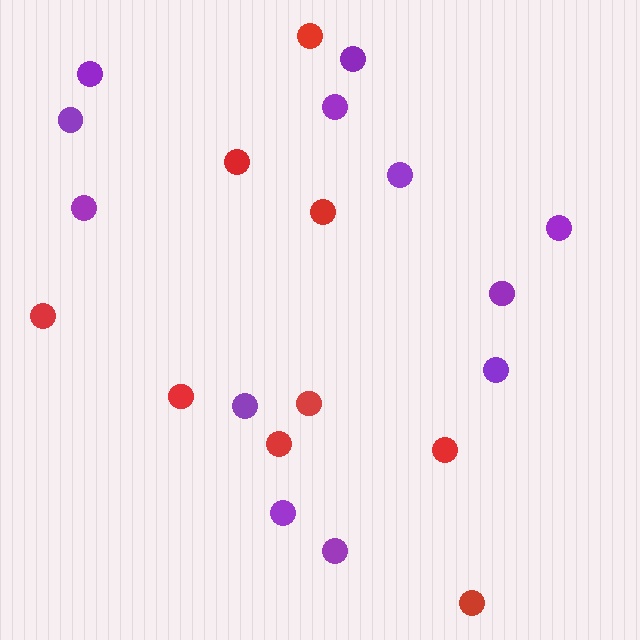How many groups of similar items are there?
There are 2 groups: one group of red circles (9) and one group of purple circles (12).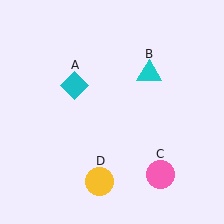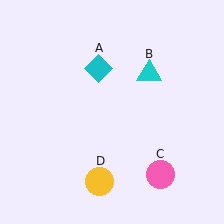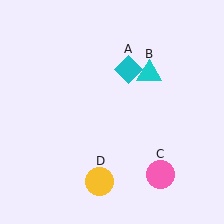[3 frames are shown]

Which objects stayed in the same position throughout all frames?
Cyan triangle (object B) and pink circle (object C) and yellow circle (object D) remained stationary.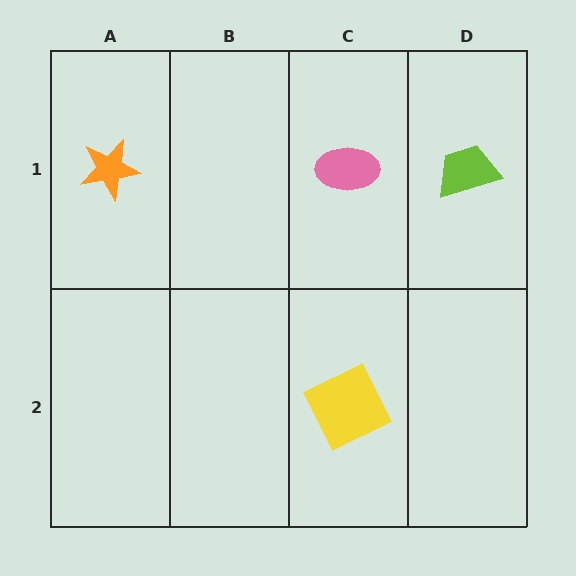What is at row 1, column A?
An orange star.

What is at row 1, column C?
A pink ellipse.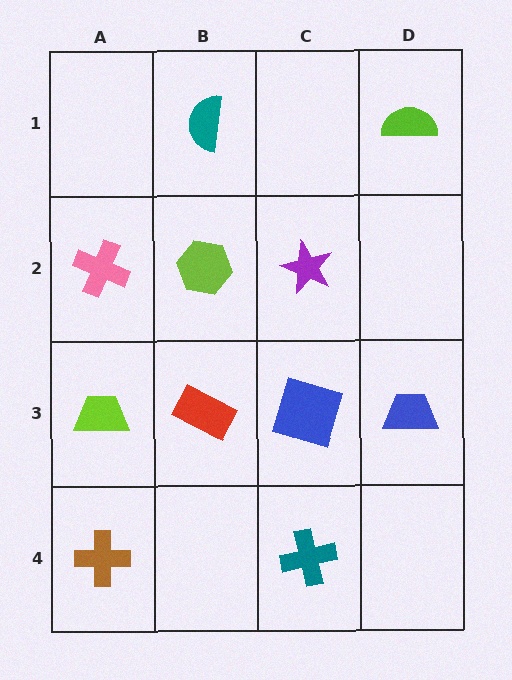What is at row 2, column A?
A pink cross.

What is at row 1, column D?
A lime semicircle.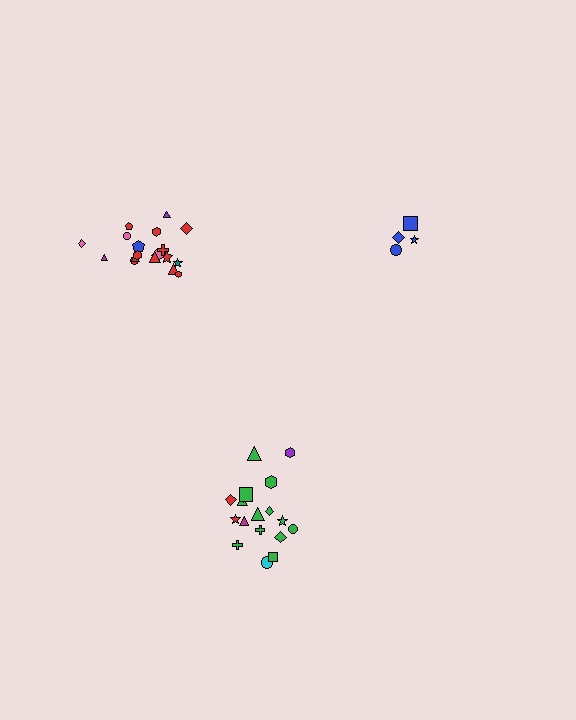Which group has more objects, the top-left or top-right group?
The top-left group.